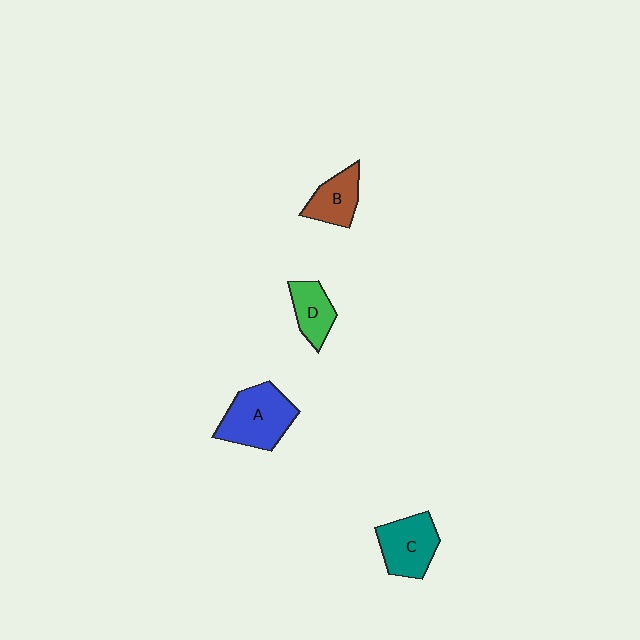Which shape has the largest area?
Shape A (blue).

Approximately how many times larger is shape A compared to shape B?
Approximately 1.6 times.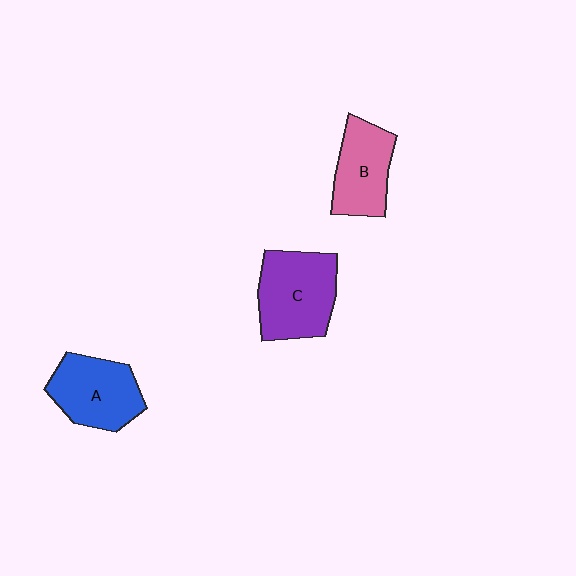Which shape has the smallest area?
Shape B (pink).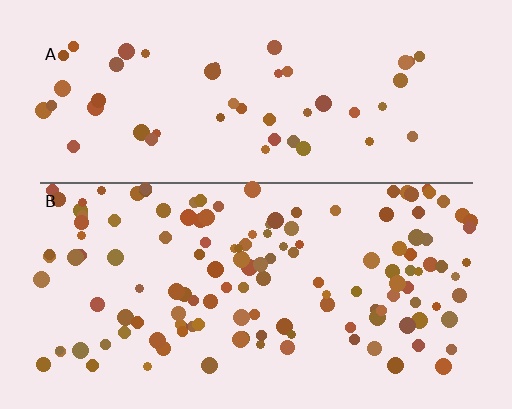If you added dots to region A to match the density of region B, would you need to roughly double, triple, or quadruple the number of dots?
Approximately triple.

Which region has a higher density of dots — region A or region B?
B (the bottom).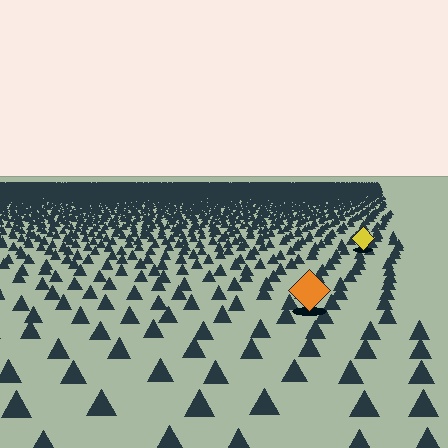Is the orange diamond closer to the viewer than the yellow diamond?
Yes. The orange diamond is closer — you can tell from the texture gradient: the ground texture is coarser near it.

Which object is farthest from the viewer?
The yellow diamond is farthest from the viewer. It appears smaller and the ground texture around it is denser.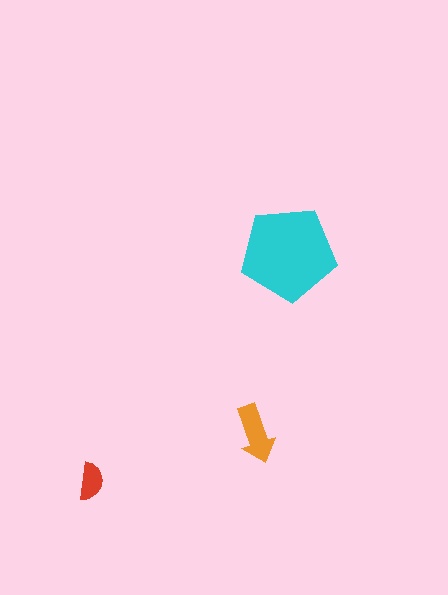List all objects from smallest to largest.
The red semicircle, the orange arrow, the cyan pentagon.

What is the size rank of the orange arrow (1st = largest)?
2nd.